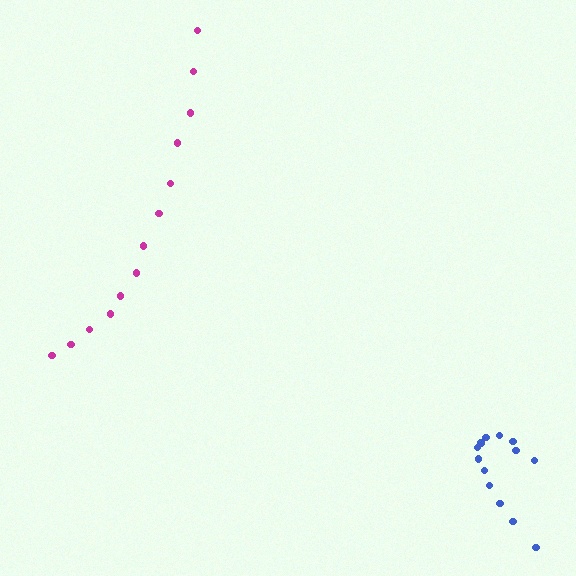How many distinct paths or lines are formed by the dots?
There are 2 distinct paths.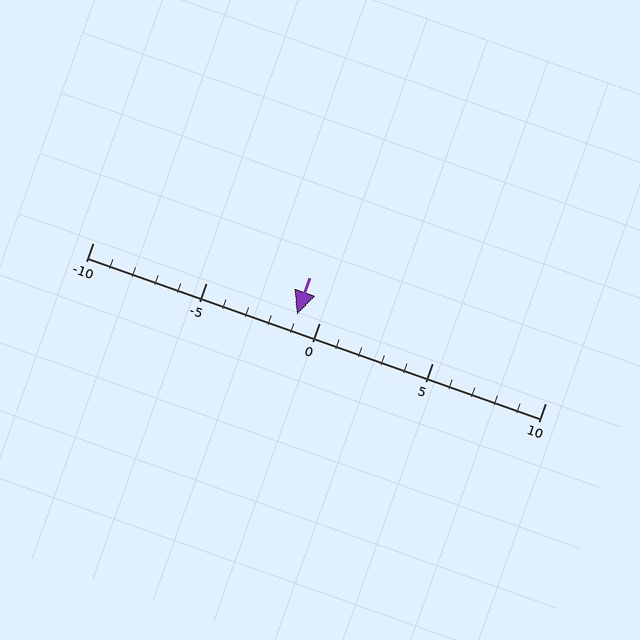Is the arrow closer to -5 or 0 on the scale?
The arrow is closer to 0.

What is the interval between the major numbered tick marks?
The major tick marks are spaced 5 units apart.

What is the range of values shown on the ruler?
The ruler shows values from -10 to 10.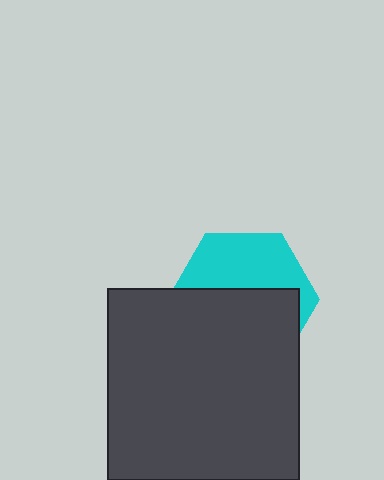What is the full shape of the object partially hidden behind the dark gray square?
The partially hidden object is a cyan hexagon.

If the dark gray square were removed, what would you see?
You would see the complete cyan hexagon.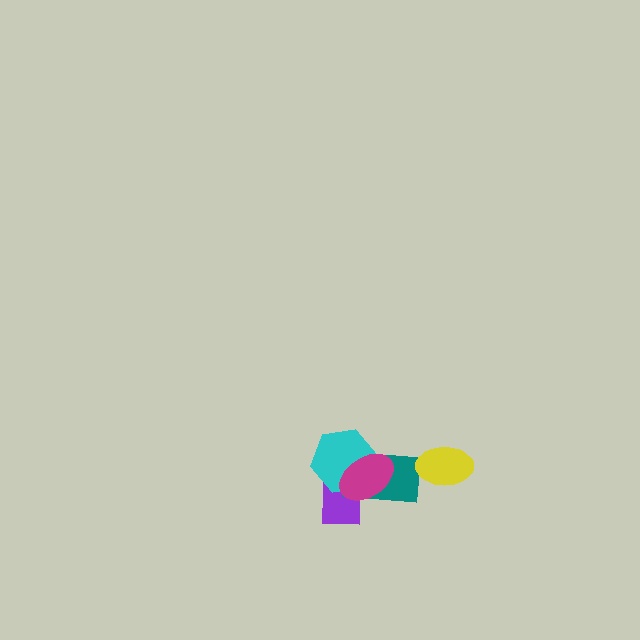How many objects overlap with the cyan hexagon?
3 objects overlap with the cyan hexagon.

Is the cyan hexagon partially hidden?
Yes, it is partially covered by another shape.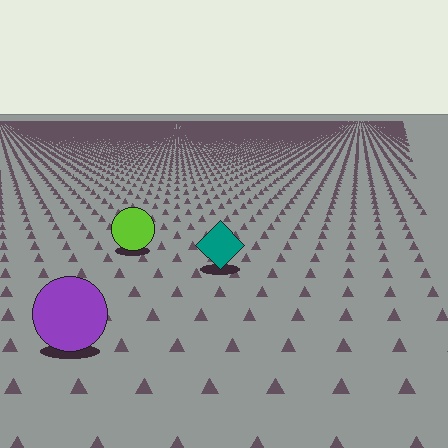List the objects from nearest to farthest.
From nearest to farthest: the purple circle, the teal diamond, the lime circle.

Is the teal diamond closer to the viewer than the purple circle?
No. The purple circle is closer — you can tell from the texture gradient: the ground texture is coarser near it.